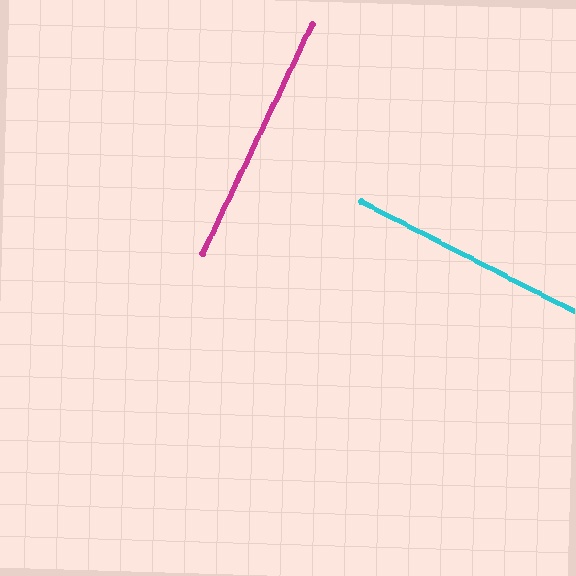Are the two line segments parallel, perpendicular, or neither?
Perpendicular — they meet at approximately 88°.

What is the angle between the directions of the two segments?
Approximately 88 degrees.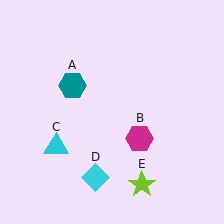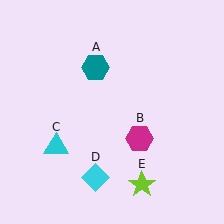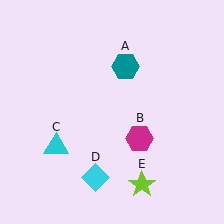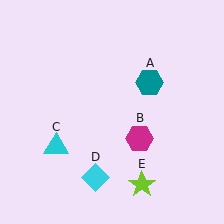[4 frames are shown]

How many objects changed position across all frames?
1 object changed position: teal hexagon (object A).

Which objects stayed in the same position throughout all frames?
Magenta hexagon (object B) and cyan triangle (object C) and cyan diamond (object D) and lime star (object E) remained stationary.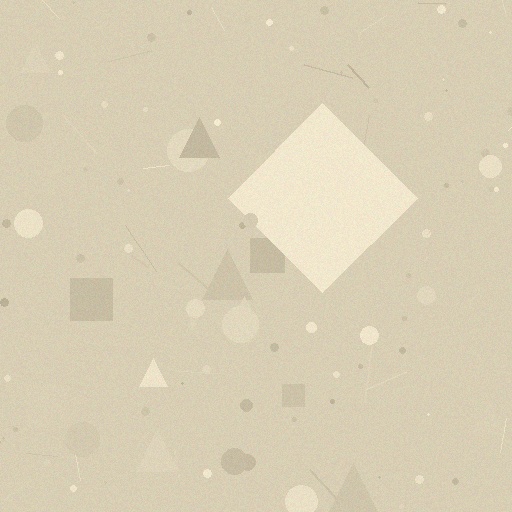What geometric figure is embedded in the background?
A diamond is embedded in the background.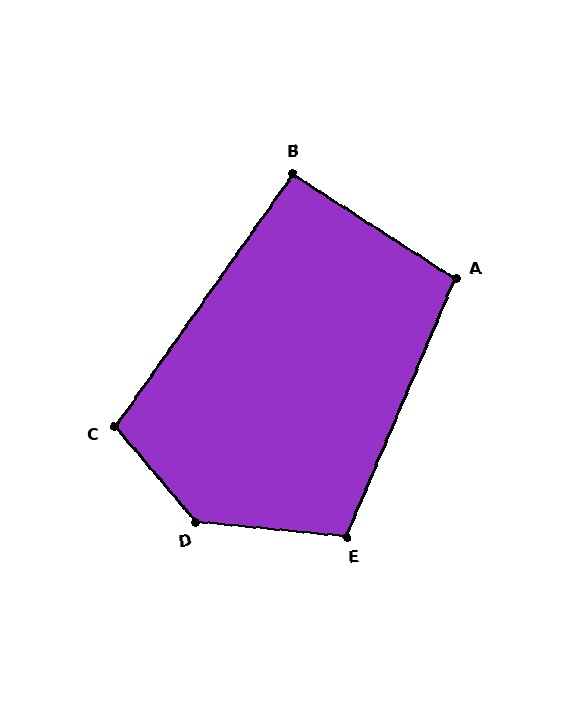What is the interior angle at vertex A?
Approximately 100 degrees (obtuse).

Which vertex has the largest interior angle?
D, at approximately 136 degrees.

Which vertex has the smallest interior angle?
B, at approximately 92 degrees.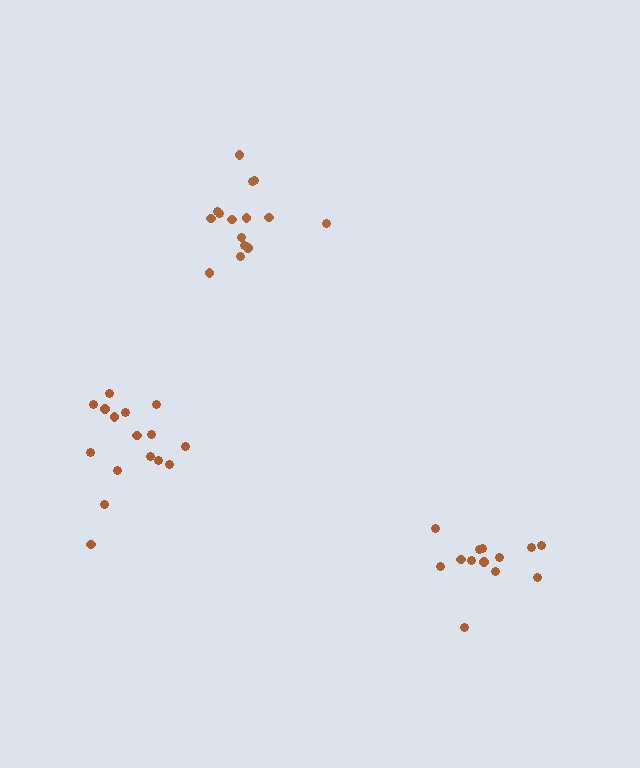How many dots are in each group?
Group 1: 15 dots, Group 2: 16 dots, Group 3: 13 dots (44 total).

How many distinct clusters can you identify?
There are 3 distinct clusters.